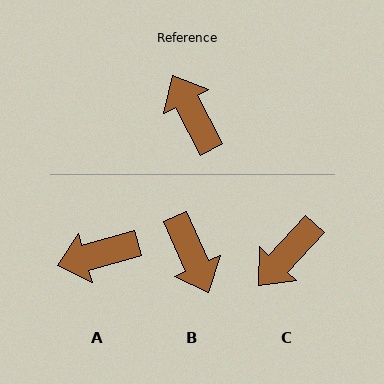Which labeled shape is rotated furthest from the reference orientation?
B, about 176 degrees away.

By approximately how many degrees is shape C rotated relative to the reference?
Approximately 110 degrees counter-clockwise.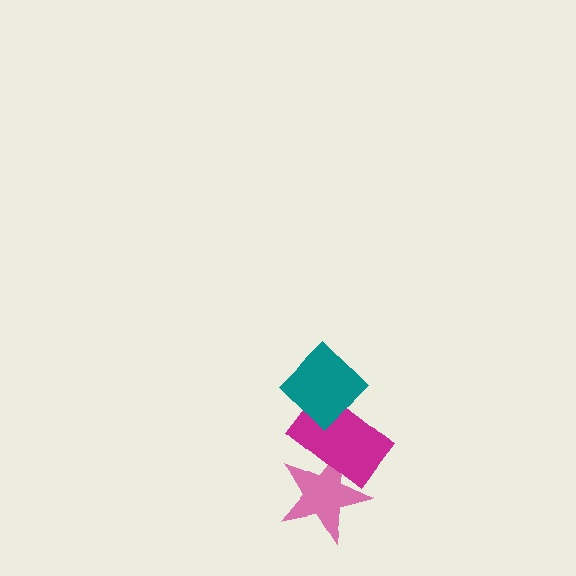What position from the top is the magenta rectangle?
The magenta rectangle is 2nd from the top.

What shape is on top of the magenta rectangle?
The teal diamond is on top of the magenta rectangle.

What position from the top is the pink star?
The pink star is 3rd from the top.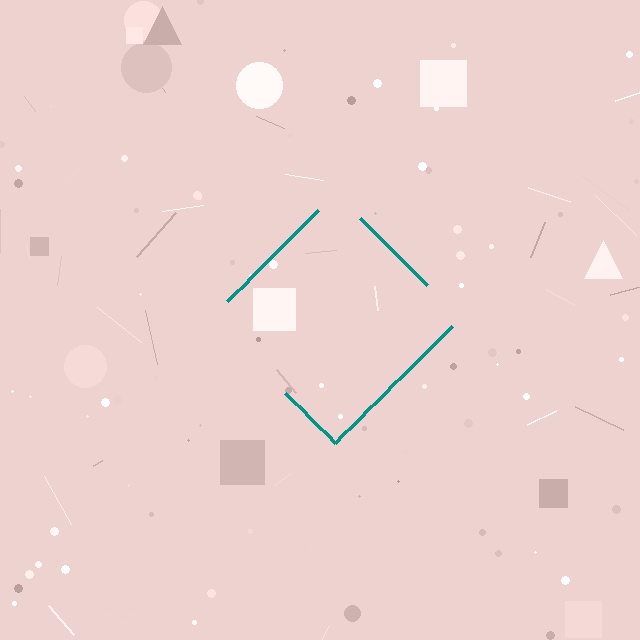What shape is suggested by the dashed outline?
The dashed outline suggests a diamond.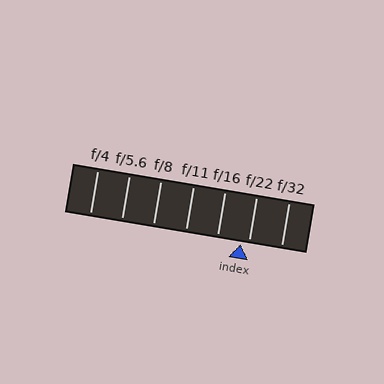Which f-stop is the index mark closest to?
The index mark is closest to f/22.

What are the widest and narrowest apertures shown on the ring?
The widest aperture shown is f/4 and the narrowest is f/32.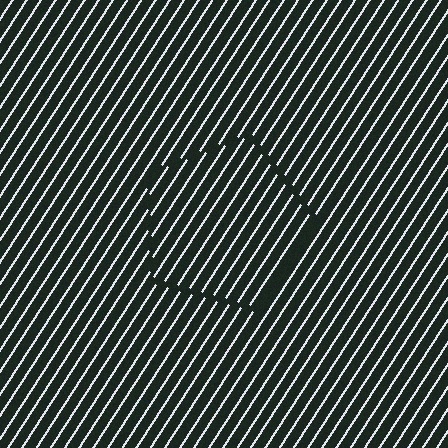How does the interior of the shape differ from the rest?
The interior of the shape contains the same grating, shifted by half a period — the contour is defined by the phase discontinuity where line-ends from the inner and outer gratings abut.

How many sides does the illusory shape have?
5 sides — the line-ends trace a pentagon.